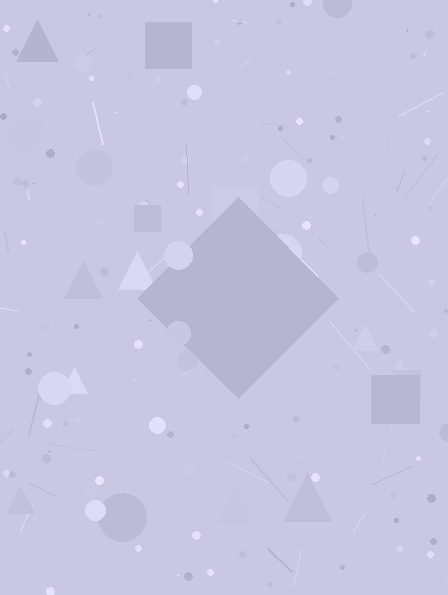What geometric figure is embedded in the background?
A diamond is embedded in the background.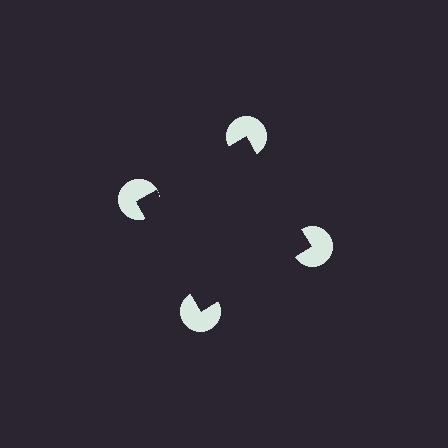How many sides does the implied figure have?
4 sides.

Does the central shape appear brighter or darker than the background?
It typically appears slightly darker than the background, even though no actual brightness change is drawn.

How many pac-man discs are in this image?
There are 4 — one at each vertex of the illusory square.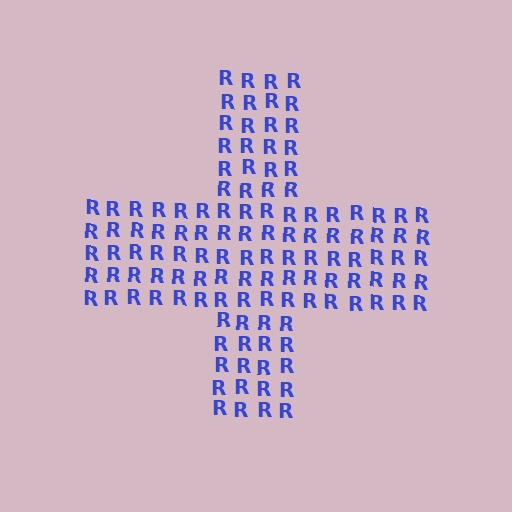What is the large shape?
The large shape is a cross.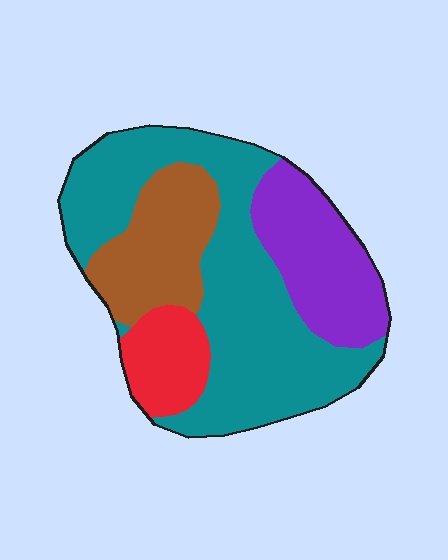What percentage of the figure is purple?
Purple takes up about one fifth (1/5) of the figure.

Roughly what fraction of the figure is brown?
Brown covers about 20% of the figure.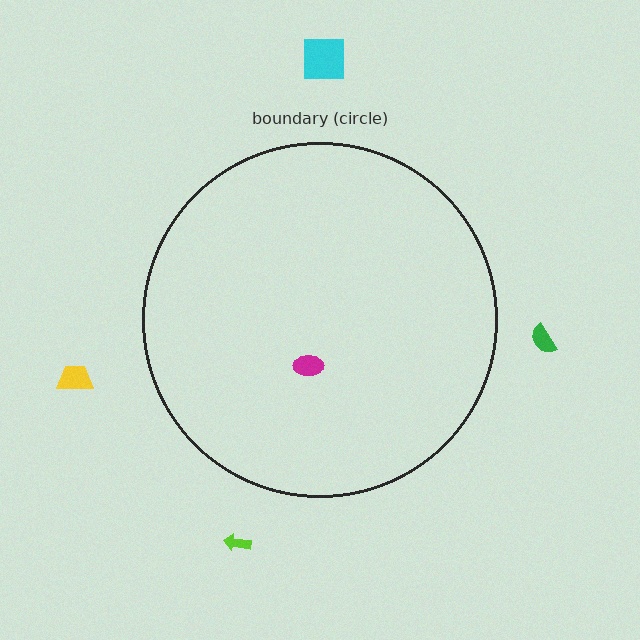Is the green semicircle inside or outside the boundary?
Outside.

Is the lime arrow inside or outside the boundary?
Outside.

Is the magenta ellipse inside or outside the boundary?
Inside.